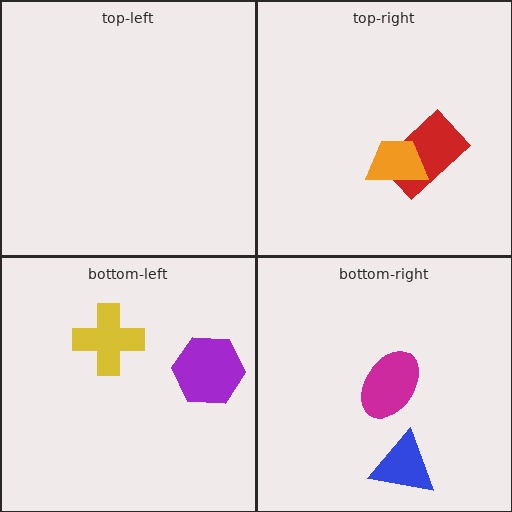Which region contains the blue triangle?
The bottom-right region.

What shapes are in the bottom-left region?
The purple hexagon, the yellow cross.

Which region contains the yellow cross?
The bottom-left region.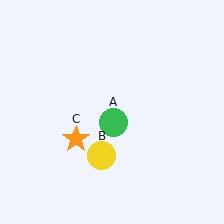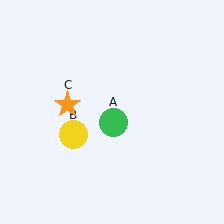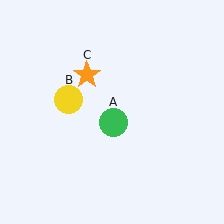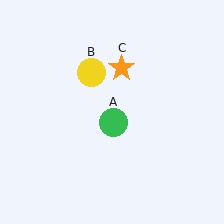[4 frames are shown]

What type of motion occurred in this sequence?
The yellow circle (object B), orange star (object C) rotated clockwise around the center of the scene.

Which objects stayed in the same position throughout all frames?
Green circle (object A) remained stationary.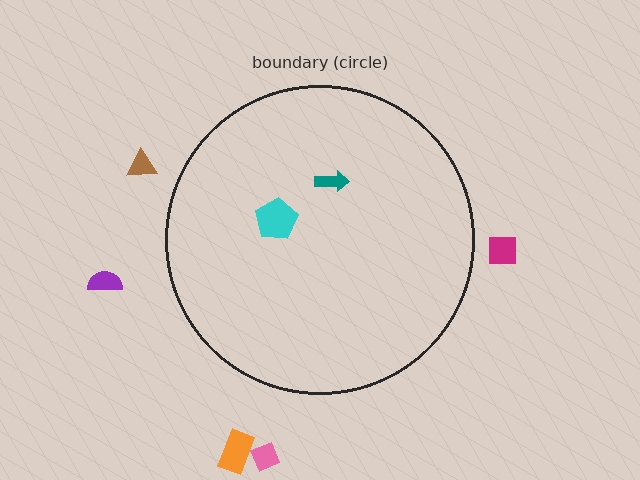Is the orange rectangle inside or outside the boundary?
Outside.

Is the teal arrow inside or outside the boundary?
Inside.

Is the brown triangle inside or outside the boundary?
Outside.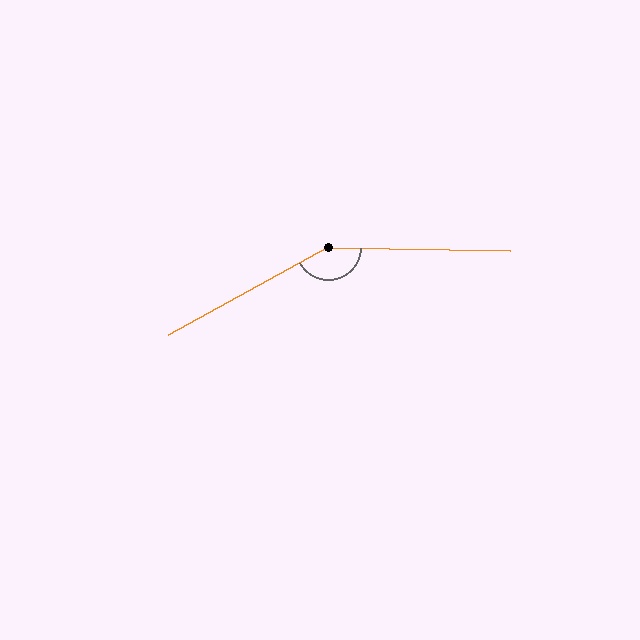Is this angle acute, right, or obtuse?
It is obtuse.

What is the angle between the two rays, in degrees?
Approximately 150 degrees.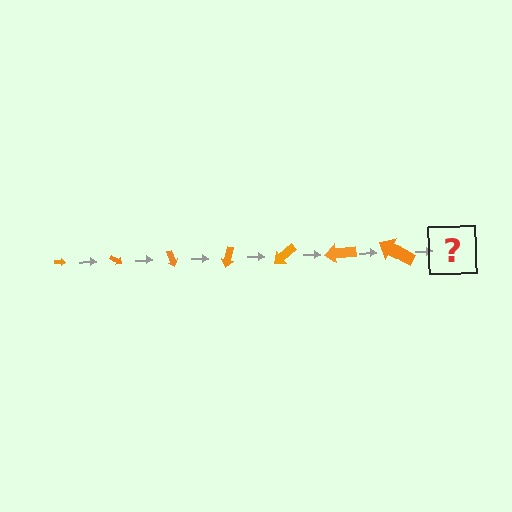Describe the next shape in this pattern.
It should be an arrow, larger than the previous one and rotated 245 degrees from the start.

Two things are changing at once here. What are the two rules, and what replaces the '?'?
The two rules are that the arrow grows larger each step and it rotates 35 degrees each step. The '?' should be an arrow, larger than the previous one and rotated 245 degrees from the start.